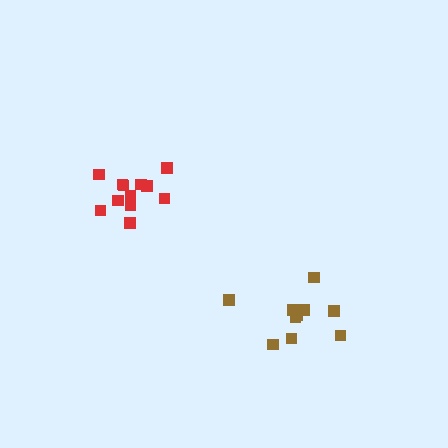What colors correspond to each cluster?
The clusters are colored: red, brown.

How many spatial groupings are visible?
There are 2 spatial groupings.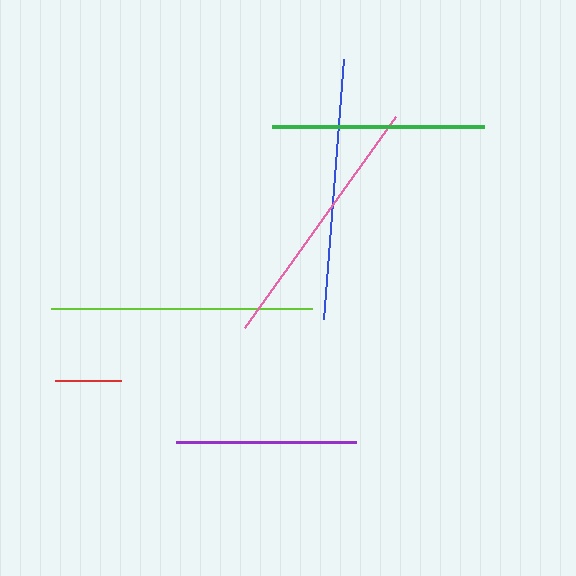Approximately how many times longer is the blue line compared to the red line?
The blue line is approximately 3.9 times the length of the red line.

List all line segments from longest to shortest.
From longest to shortest: blue, lime, pink, green, purple, red.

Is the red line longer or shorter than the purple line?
The purple line is longer than the red line.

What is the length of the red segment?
The red segment is approximately 66 pixels long.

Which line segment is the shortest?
The red line is the shortest at approximately 66 pixels.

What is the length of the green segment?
The green segment is approximately 212 pixels long.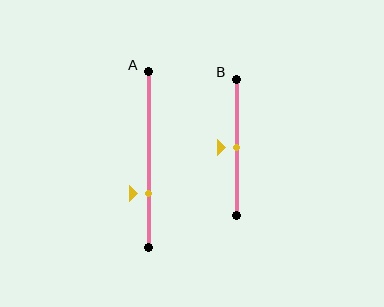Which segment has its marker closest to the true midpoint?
Segment B has its marker closest to the true midpoint.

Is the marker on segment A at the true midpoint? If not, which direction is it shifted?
No, the marker on segment A is shifted downward by about 20% of the segment length.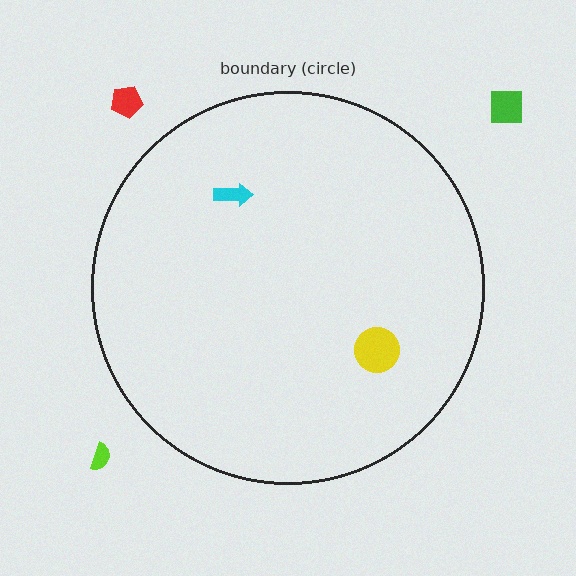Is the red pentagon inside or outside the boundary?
Outside.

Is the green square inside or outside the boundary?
Outside.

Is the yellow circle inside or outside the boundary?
Inside.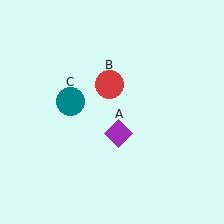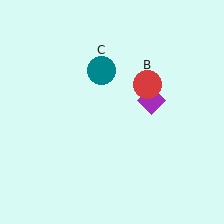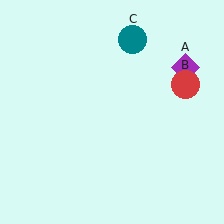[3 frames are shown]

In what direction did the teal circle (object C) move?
The teal circle (object C) moved up and to the right.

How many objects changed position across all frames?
3 objects changed position: purple diamond (object A), red circle (object B), teal circle (object C).